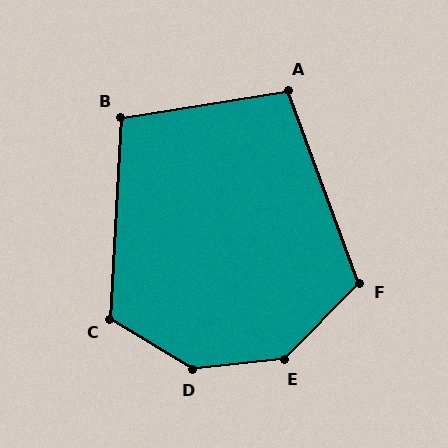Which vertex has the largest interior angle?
D, at approximately 143 degrees.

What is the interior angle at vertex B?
Approximately 102 degrees (obtuse).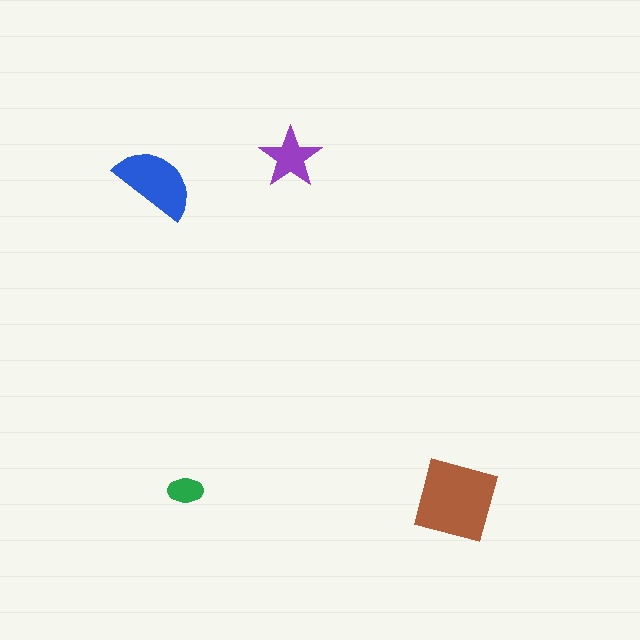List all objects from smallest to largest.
The green ellipse, the purple star, the blue semicircle, the brown diamond.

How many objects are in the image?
There are 4 objects in the image.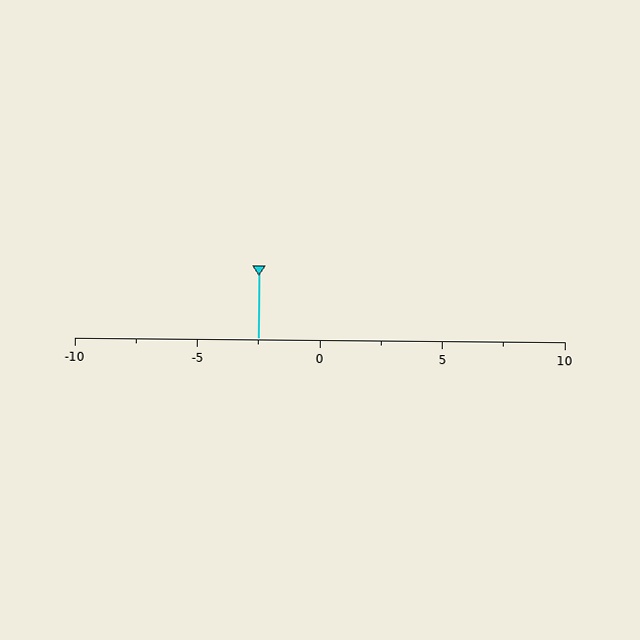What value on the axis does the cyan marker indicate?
The marker indicates approximately -2.5.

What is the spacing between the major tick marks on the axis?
The major ticks are spaced 5 apart.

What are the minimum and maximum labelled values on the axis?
The axis runs from -10 to 10.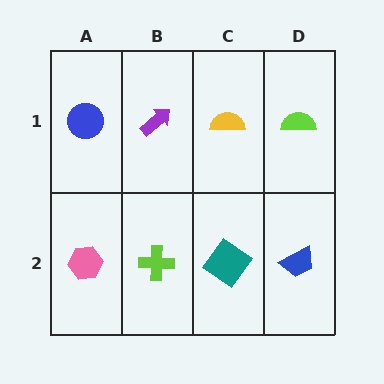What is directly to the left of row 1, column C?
A purple arrow.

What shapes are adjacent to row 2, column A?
A blue circle (row 1, column A), a lime cross (row 2, column B).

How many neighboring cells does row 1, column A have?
2.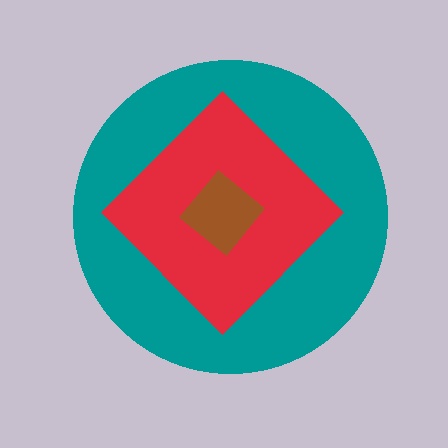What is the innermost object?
The brown diamond.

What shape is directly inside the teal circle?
The red diamond.